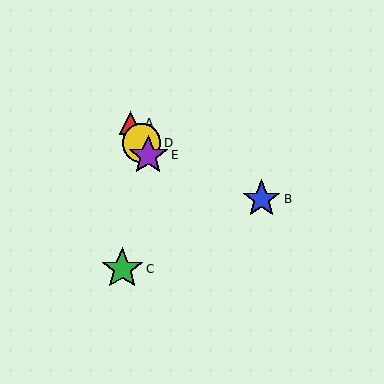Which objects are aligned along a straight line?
Objects A, D, E are aligned along a straight line.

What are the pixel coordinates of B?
Object B is at (262, 199).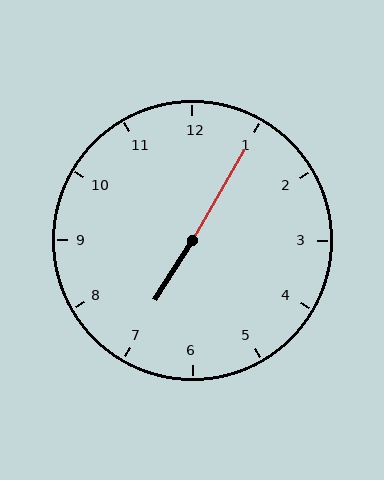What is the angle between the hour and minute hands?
Approximately 178 degrees.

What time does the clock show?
7:05.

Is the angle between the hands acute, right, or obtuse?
It is obtuse.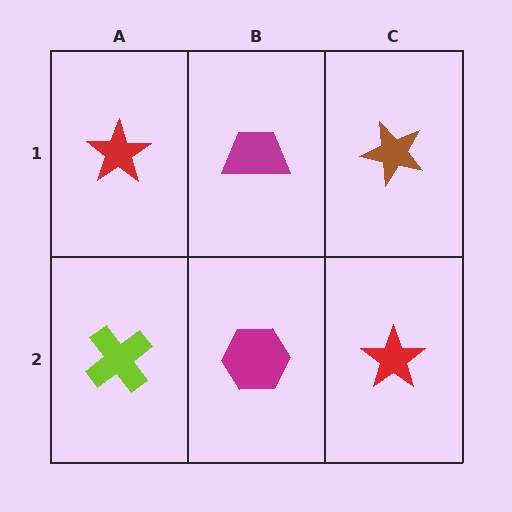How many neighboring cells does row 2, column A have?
2.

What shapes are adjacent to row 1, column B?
A magenta hexagon (row 2, column B), a red star (row 1, column A), a brown star (row 1, column C).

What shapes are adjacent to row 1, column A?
A lime cross (row 2, column A), a magenta trapezoid (row 1, column B).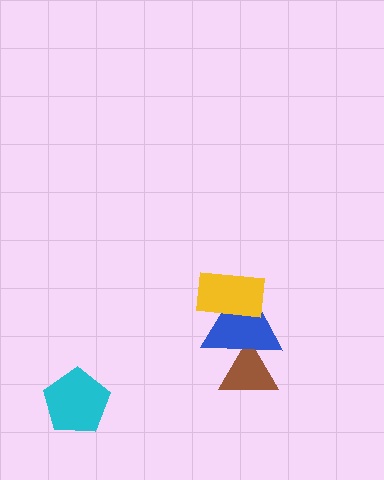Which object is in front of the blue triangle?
The yellow rectangle is in front of the blue triangle.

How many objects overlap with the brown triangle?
1 object overlaps with the brown triangle.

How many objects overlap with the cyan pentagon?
0 objects overlap with the cyan pentagon.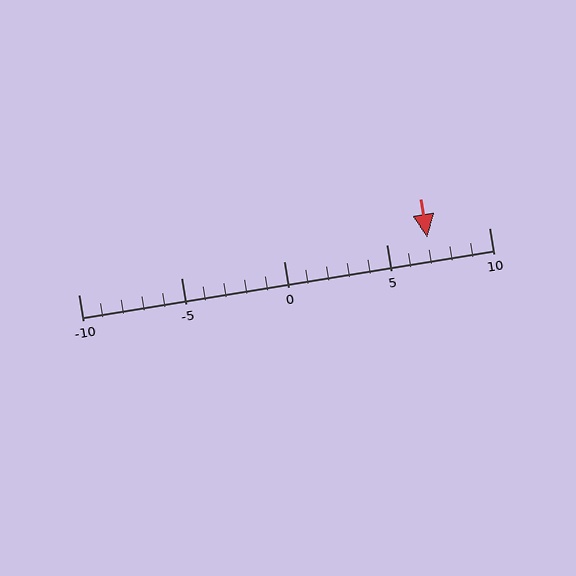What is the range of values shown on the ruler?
The ruler shows values from -10 to 10.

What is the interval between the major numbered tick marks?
The major tick marks are spaced 5 units apart.